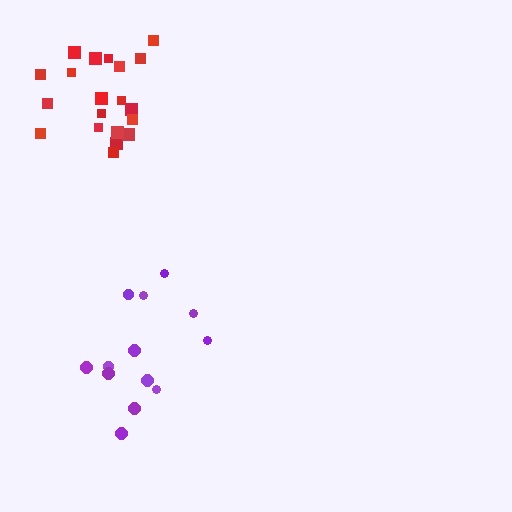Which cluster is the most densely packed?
Red.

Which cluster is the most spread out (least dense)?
Purple.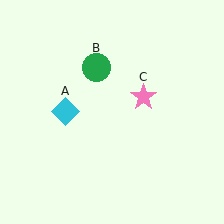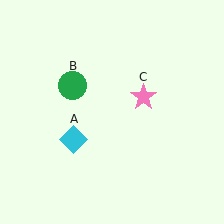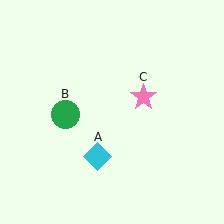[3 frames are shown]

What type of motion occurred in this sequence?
The cyan diamond (object A), green circle (object B) rotated counterclockwise around the center of the scene.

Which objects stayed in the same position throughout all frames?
Pink star (object C) remained stationary.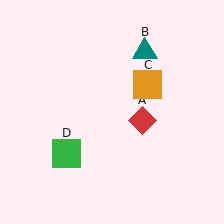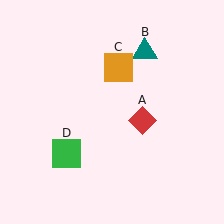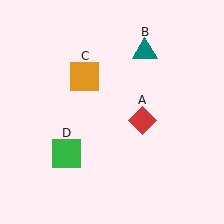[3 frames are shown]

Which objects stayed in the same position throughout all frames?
Red diamond (object A) and teal triangle (object B) and green square (object D) remained stationary.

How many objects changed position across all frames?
1 object changed position: orange square (object C).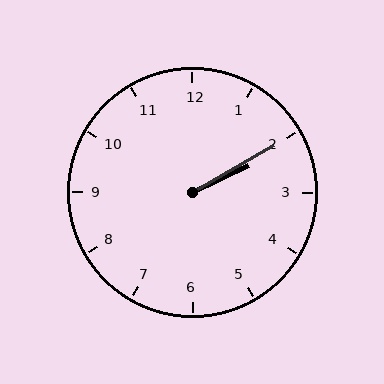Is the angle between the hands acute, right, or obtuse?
It is acute.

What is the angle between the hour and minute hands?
Approximately 5 degrees.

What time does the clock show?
2:10.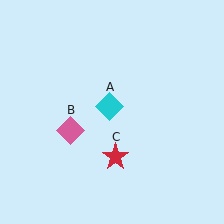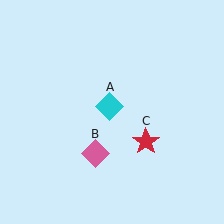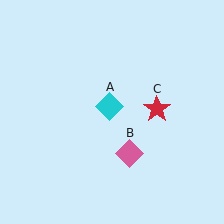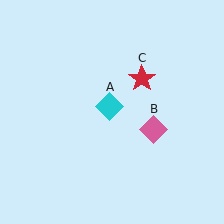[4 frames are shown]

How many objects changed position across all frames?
2 objects changed position: pink diamond (object B), red star (object C).